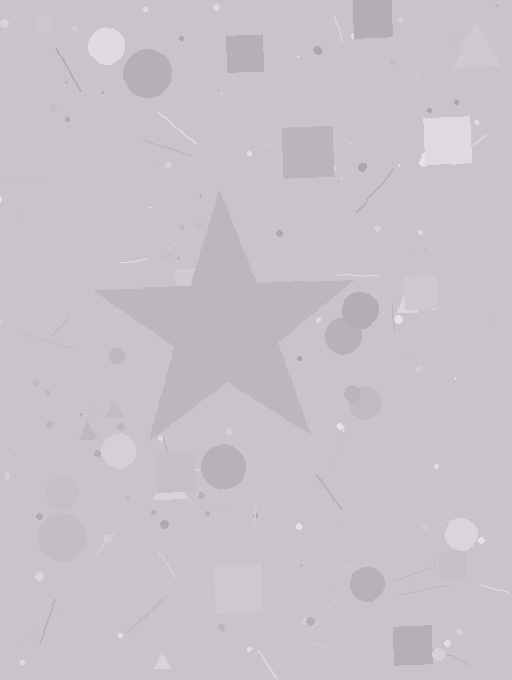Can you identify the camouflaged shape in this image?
The camouflaged shape is a star.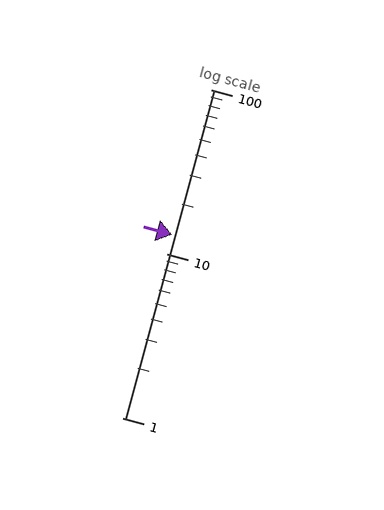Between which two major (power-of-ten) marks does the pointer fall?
The pointer is between 10 and 100.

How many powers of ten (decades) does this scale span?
The scale spans 2 decades, from 1 to 100.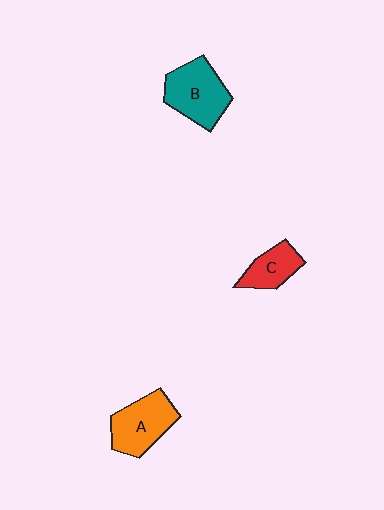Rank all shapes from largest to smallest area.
From largest to smallest: B (teal), A (orange), C (red).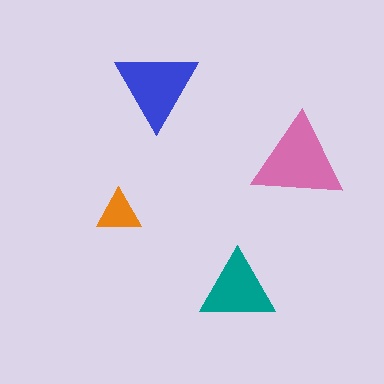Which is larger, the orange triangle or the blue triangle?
The blue one.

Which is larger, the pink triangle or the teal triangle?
The pink one.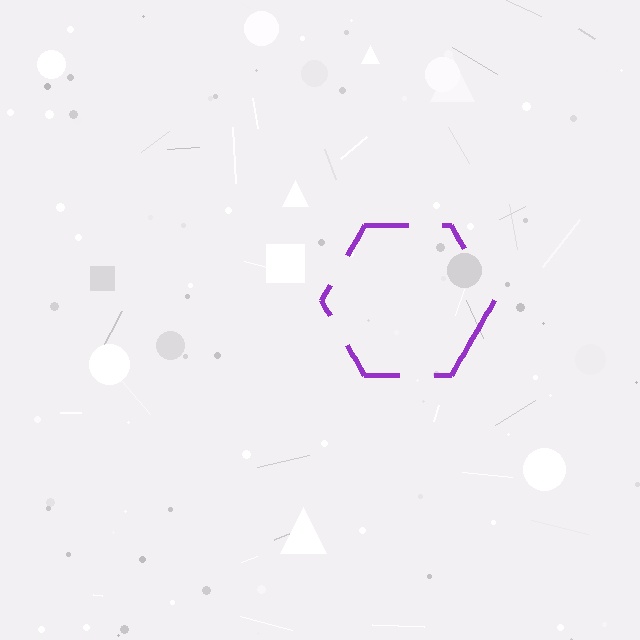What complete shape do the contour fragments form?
The contour fragments form a hexagon.